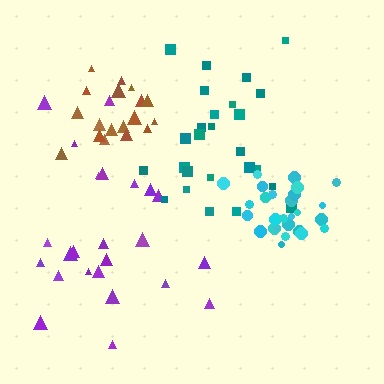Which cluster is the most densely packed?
Cyan.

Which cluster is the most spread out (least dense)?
Purple.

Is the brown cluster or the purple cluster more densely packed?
Brown.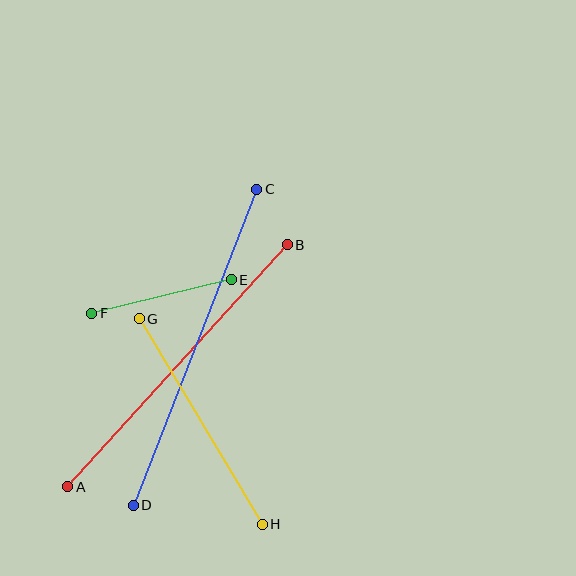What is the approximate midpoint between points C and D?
The midpoint is at approximately (195, 347) pixels.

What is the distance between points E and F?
The distance is approximately 143 pixels.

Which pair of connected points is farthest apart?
Points C and D are farthest apart.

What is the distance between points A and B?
The distance is approximately 327 pixels.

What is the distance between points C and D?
The distance is approximately 339 pixels.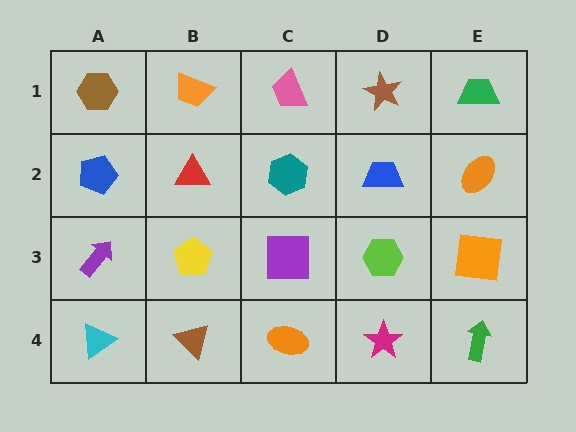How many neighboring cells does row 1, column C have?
3.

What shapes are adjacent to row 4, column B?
A yellow pentagon (row 3, column B), a cyan triangle (row 4, column A), an orange ellipse (row 4, column C).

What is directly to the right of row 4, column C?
A magenta star.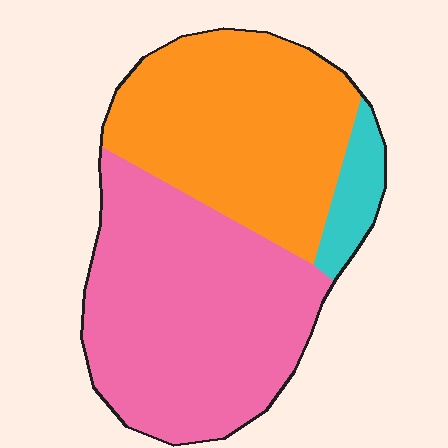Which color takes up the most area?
Pink, at roughly 50%.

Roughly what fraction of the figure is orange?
Orange covers roughly 40% of the figure.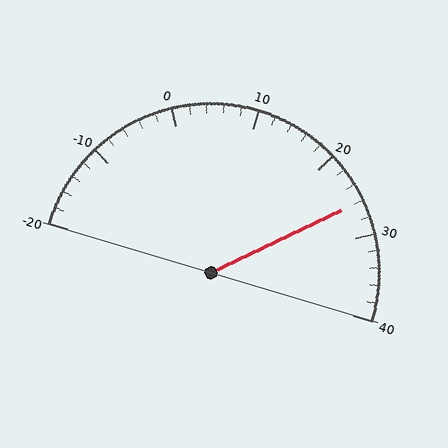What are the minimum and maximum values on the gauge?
The gauge ranges from -20 to 40.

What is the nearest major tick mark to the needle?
The nearest major tick mark is 30.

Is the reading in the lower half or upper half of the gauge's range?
The reading is in the upper half of the range (-20 to 40).